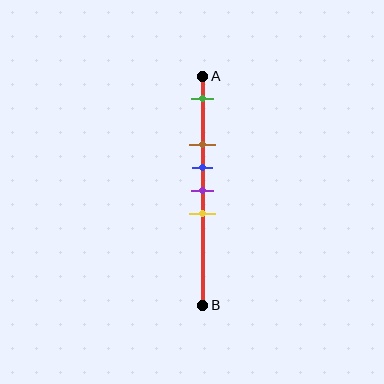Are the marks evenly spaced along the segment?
No, the marks are not evenly spaced.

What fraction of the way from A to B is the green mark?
The green mark is approximately 10% (0.1) of the way from A to B.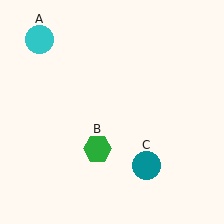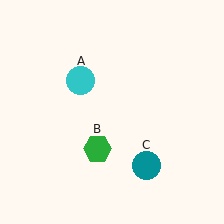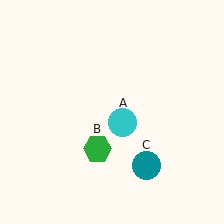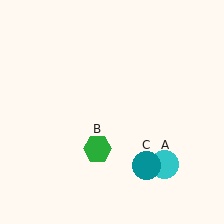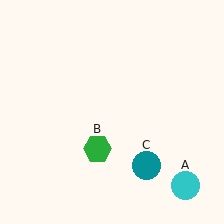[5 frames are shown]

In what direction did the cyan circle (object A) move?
The cyan circle (object A) moved down and to the right.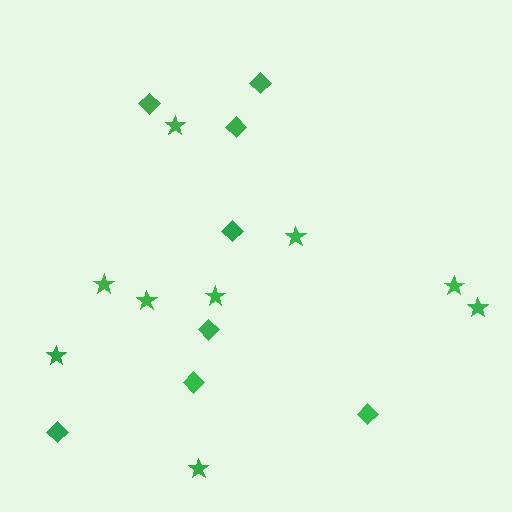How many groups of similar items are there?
There are 2 groups: one group of diamonds (8) and one group of stars (9).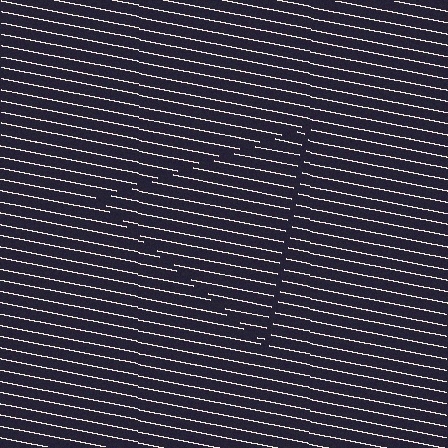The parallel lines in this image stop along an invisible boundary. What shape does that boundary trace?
An illusory triangle. The interior of the shape contains the same grating, shifted by half a period — the contour is defined by the phase discontinuity where line-ends from the inner and outer gratings abut.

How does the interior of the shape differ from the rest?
The interior of the shape contains the same grating, shifted by half a period — the contour is defined by the phase discontinuity where line-ends from the inner and outer gratings abut.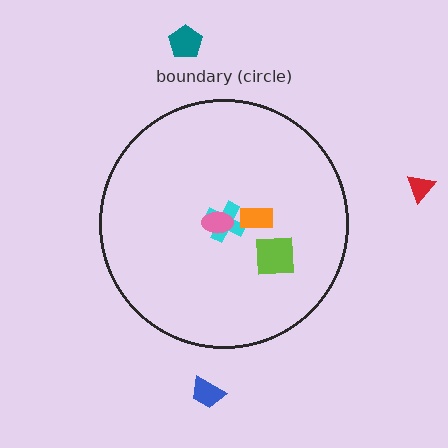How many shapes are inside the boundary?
4 inside, 3 outside.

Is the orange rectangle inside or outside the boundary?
Inside.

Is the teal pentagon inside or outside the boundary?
Outside.